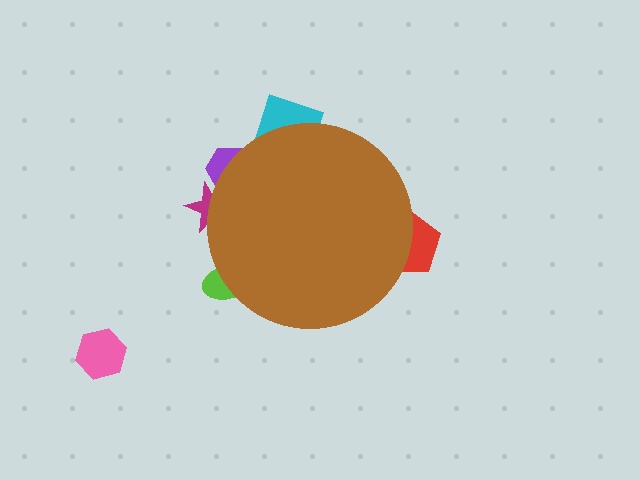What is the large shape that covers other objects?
A brown circle.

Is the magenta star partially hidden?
Yes, the magenta star is partially hidden behind the brown circle.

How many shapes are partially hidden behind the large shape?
5 shapes are partially hidden.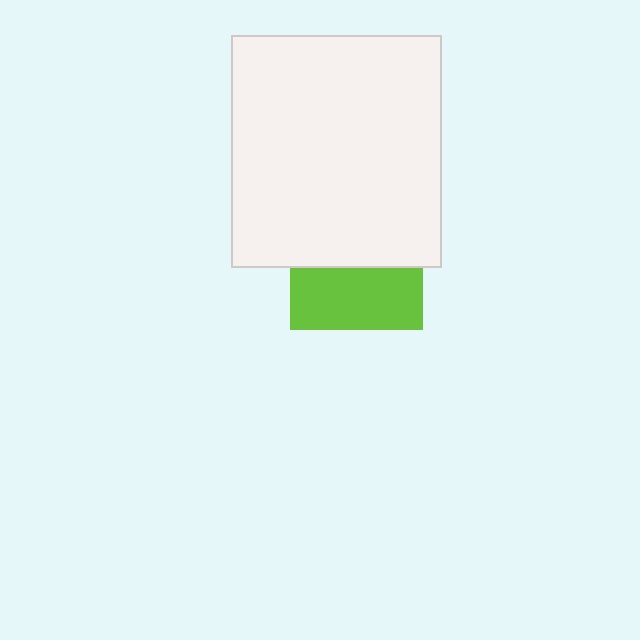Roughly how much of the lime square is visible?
About half of it is visible (roughly 47%).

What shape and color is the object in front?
The object in front is a white rectangle.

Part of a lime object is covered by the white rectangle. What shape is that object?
It is a square.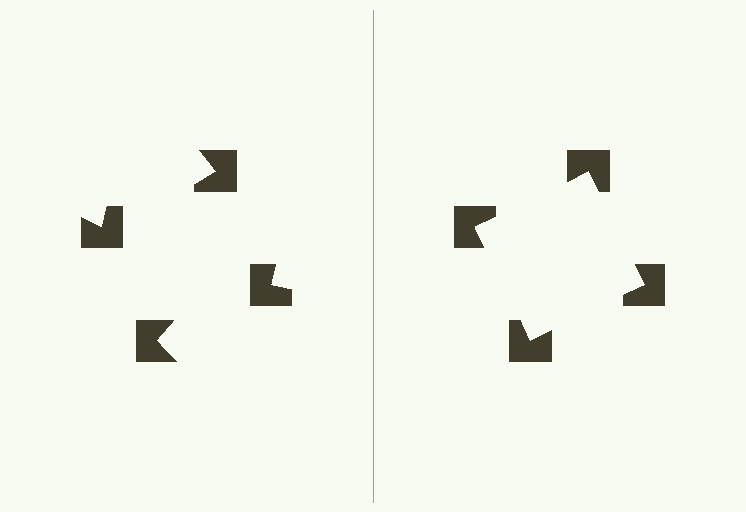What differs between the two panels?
The notched squares are positioned identically on both sides; only the wedge orientations differ. On the right they align to a square; on the left they are misaligned.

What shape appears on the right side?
An illusory square.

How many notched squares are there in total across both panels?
8 — 4 on each side.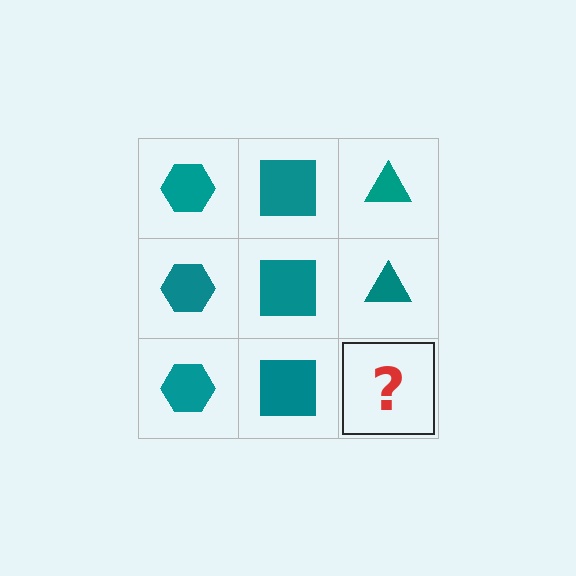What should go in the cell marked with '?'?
The missing cell should contain a teal triangle.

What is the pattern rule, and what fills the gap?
The rule is that each column has a consistent shape. The gap should be filled with a teal triangle.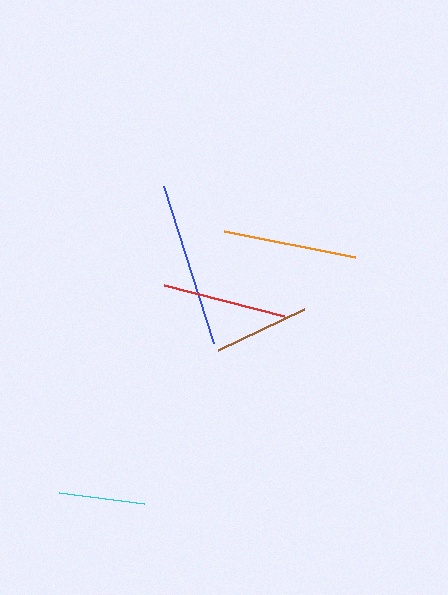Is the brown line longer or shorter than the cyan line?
The brown line is longer than the cyan line.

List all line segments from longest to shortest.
From longest to shortest: blue, orange, red, brown, cyan.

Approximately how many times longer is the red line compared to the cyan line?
The red line is approximately 1.5 times the length of the cyan line.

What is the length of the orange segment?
The orange segment is approximately 134 pixels long.